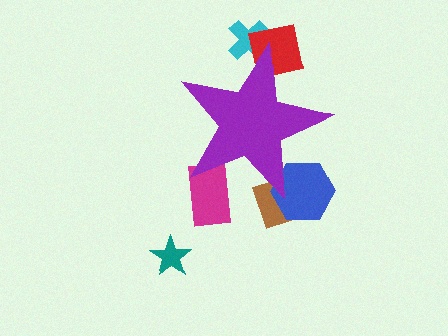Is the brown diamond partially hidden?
Yes, the brown diamond is partially hidden behind the purple star.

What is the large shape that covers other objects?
A purple star.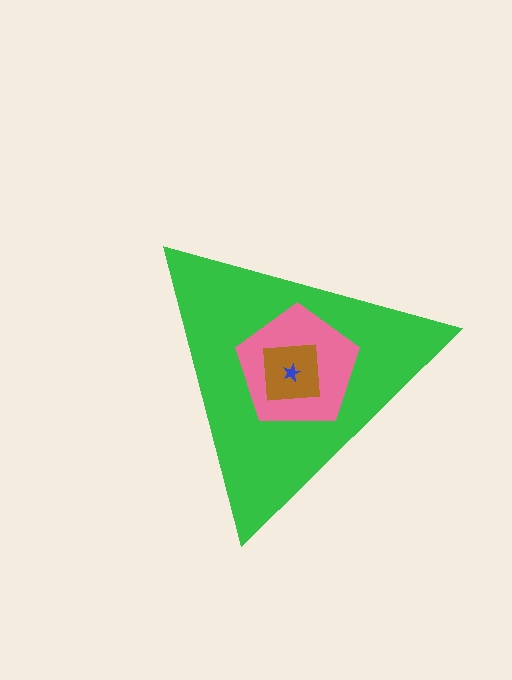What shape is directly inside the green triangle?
The pink pentagon.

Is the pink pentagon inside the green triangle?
Yes.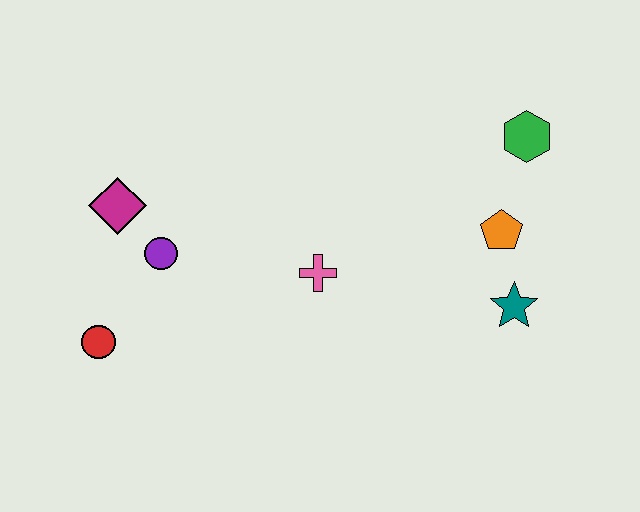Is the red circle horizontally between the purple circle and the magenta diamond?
No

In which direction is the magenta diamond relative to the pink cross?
The magenta diamond is to the left of the pink cross.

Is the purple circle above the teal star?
Yes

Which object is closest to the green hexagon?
The orange pentagon is closest to the green hexagon.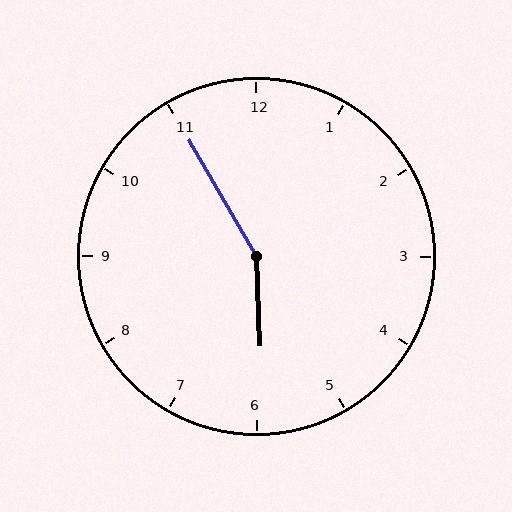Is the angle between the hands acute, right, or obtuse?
It is obtuse.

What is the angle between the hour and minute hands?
Approximately 152 degrees.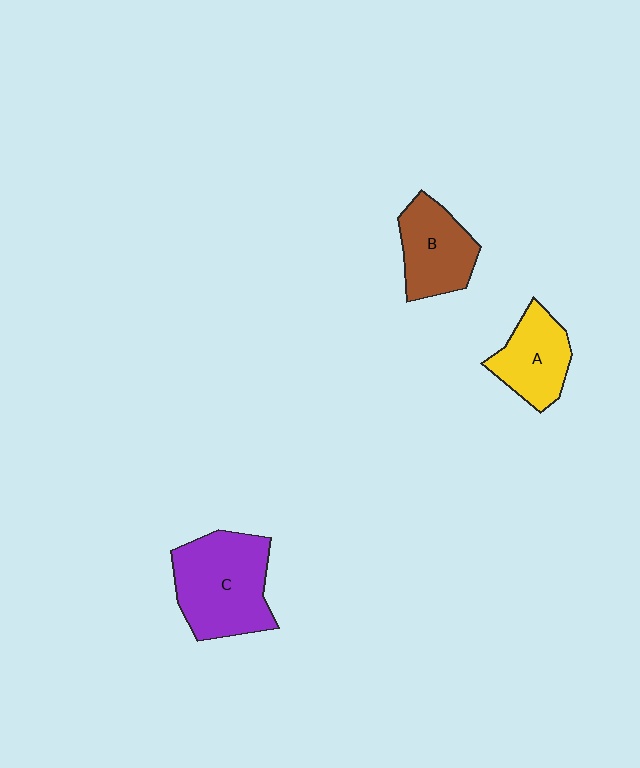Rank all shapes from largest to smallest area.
From largest to smallest: C (purple), B (brown), A (yellow).